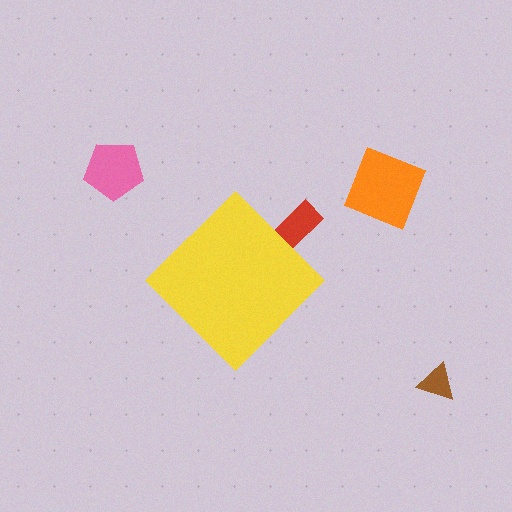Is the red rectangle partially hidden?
Yes, the red rectangle is partially hidden behind the yellow diamond.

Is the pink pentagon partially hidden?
No, the pink pentagon is fully visible.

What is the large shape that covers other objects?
A yellow diamond.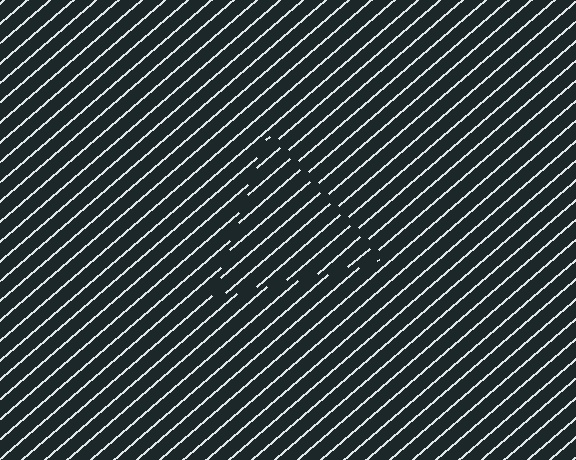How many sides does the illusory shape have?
3 sides — the line-ends trace a triangle.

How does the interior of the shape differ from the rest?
The interior of the shape contains the same grating, shifted by half a period — the contour is defined by the phase discontinuity where line-ends from the inner and outer gratings abut.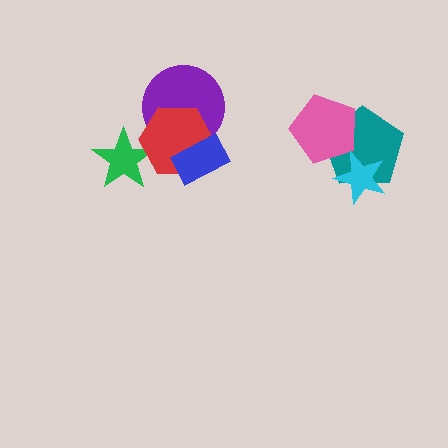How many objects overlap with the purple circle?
2 objects overlap with the purple circle.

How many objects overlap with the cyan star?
1 object overlaps with the cyan star.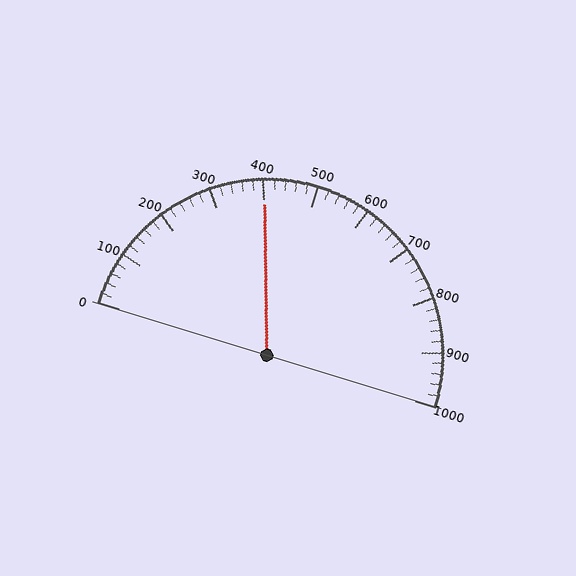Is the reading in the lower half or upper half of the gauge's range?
The reading is in the lower half of the range (0 to 1000).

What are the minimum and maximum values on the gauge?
The gauge ranges from 0 to 1000.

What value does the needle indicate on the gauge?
The needle indicates approximately 400.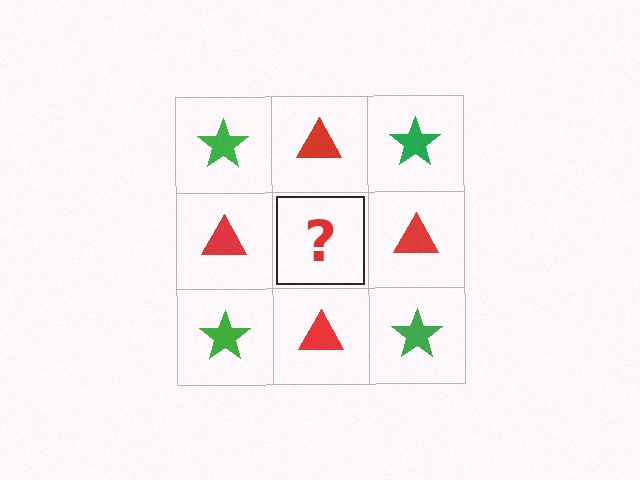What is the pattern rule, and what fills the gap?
The rule is that it alternates green star and red triangle in a checkerboard pattern. The gap should be filled with a green star.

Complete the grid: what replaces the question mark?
The question mark should be replaced with a green star.